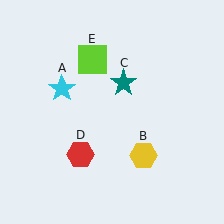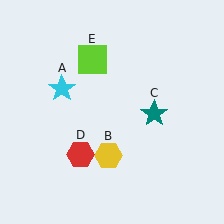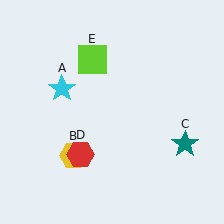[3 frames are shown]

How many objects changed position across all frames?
2 objects changed position: yellow hexagon (object B), teal star (object C).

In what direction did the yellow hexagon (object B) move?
The yellow hexagon (object B) moved left.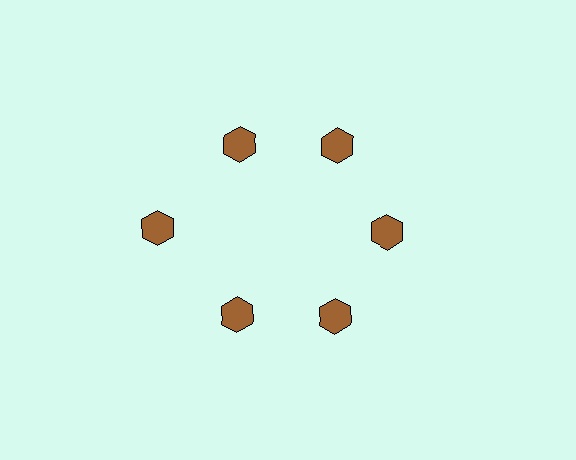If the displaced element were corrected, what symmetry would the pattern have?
It would have 6-fold rotational symmetry — the pattern would map onto itself every 60 degrees.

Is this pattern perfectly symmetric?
No. The 6 brown hexagons are arranged in a ring, but one element near the 9 o'clock position is pushed outward from the center, breaking the 6-fold rotational symmetry.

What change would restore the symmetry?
The symmetry would be restored by moving it inward, back onto the ring so that all 6 hexagons sit at equal angles and equal distance from the center.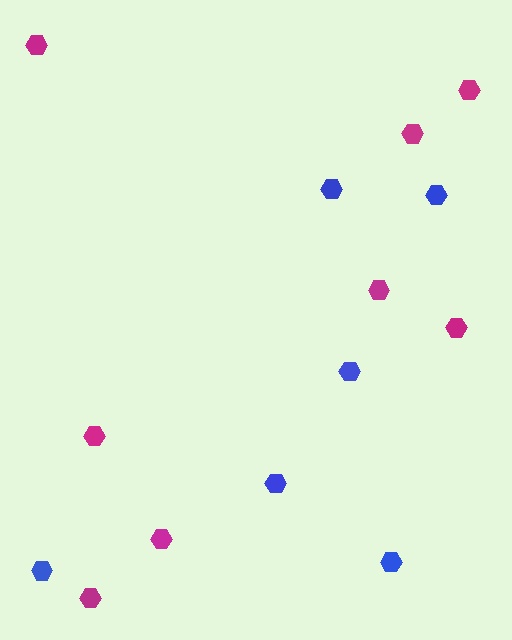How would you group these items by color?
There are 2 groups: one group of blue hexagons (6) and one group of magenta hexagons (8).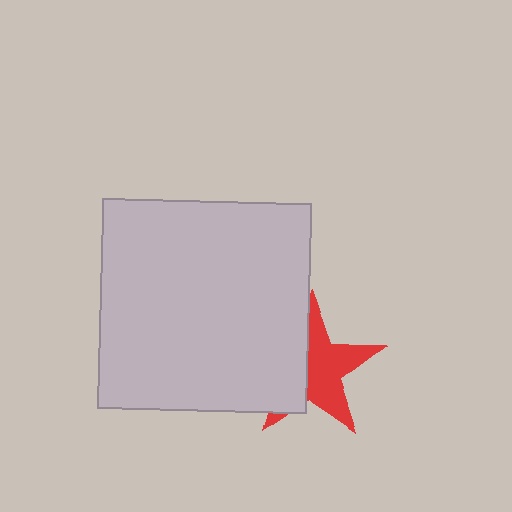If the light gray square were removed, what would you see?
You would see the complete red star.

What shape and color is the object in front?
The object in front is a light gray square.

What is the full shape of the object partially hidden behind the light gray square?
The partially hidden object is a red star.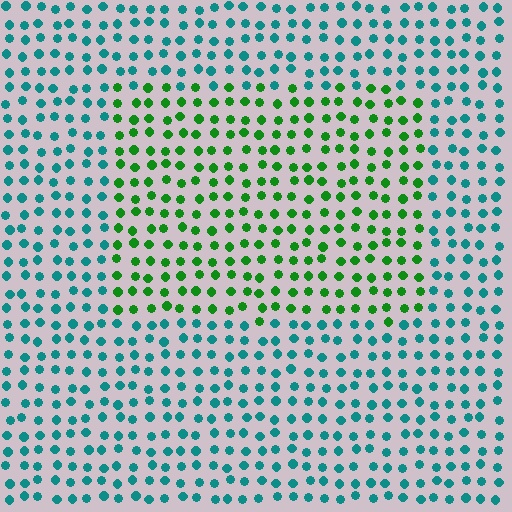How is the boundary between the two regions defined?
The boundary is defined purely by a slight shift in hue (about 55 degrees). Spacing, size, and orientation are identical on both sides.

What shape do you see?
I see a rectangle.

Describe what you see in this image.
The image is filled with small teal elements in a uniform arrangement. A rectangle-shaped region is visible where the elements are tinted to a slightly different hue, forming a subtle color boundary.